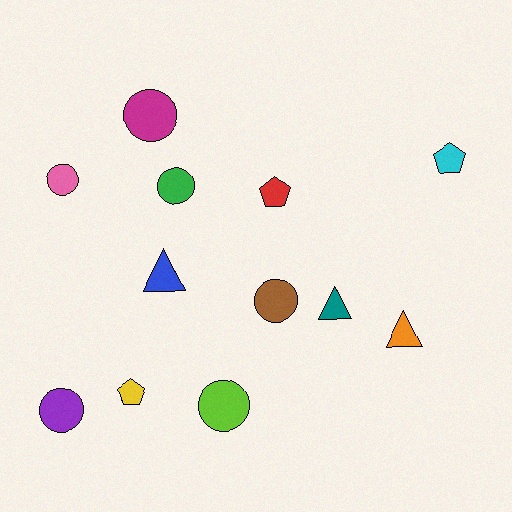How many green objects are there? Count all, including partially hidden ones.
There is 1 green object.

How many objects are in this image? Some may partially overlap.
There are 12 objects.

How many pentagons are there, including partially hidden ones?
There are 3 pentagons.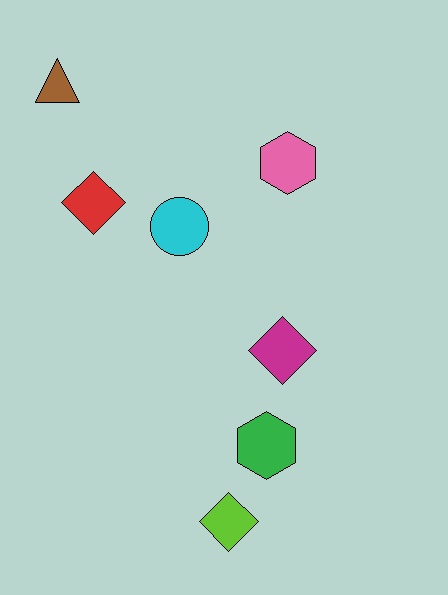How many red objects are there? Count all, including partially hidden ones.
There is 1 red object.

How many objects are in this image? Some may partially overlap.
There are 7 objects.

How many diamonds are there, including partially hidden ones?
There are 3 diamonds.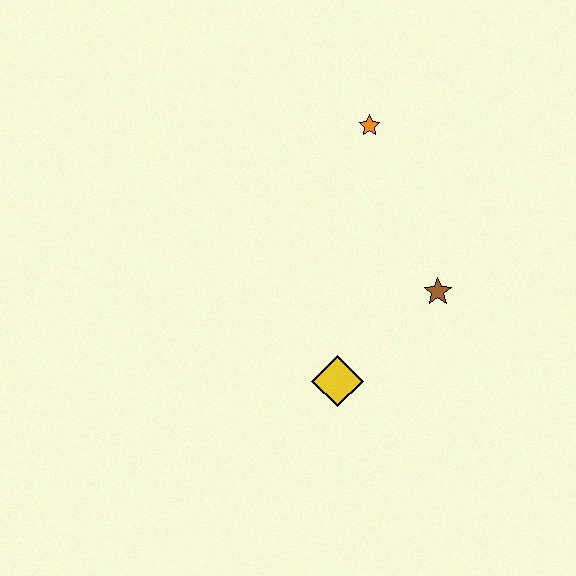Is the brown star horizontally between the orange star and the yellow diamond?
No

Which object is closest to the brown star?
The yellow diamond is closest to the brown star.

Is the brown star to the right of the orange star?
Yes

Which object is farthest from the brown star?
The orange star is farthest from the brown star.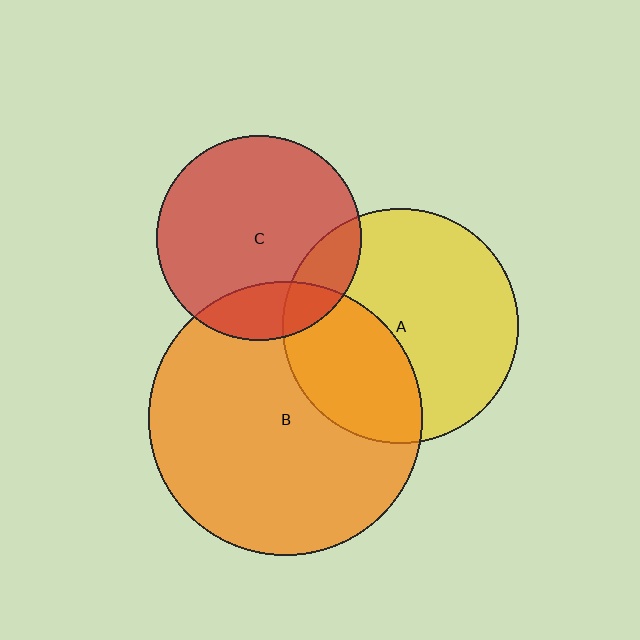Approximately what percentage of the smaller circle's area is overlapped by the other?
Approximately 20%.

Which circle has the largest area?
Circle B (orange).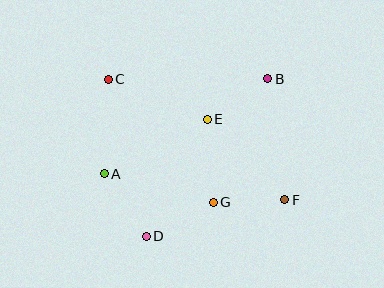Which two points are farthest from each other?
Points C and F are farthest from each other.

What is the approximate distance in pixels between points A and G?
The distance between A and G is approximately 113 pixels.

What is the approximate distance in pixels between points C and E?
The distance between C and E is approximately 107 pixels.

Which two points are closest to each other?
Points F and G are closest to each other.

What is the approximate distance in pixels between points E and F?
The distance between E and F is approximately 112 pixels.